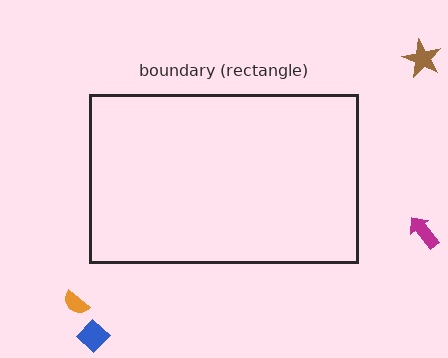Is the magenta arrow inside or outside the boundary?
Outside.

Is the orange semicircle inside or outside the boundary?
Outside.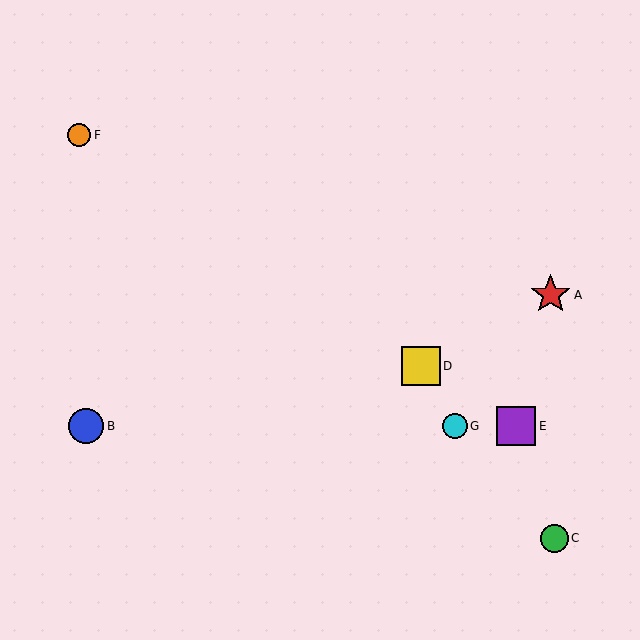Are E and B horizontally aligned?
Yes, both are at y≈426.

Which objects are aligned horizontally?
Objects B, E, G are aligned horizontally.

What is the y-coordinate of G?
Object G is at y≈426.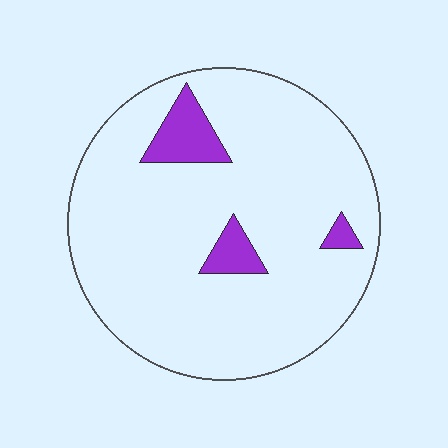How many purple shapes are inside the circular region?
3.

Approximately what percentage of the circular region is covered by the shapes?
Approximately 10%.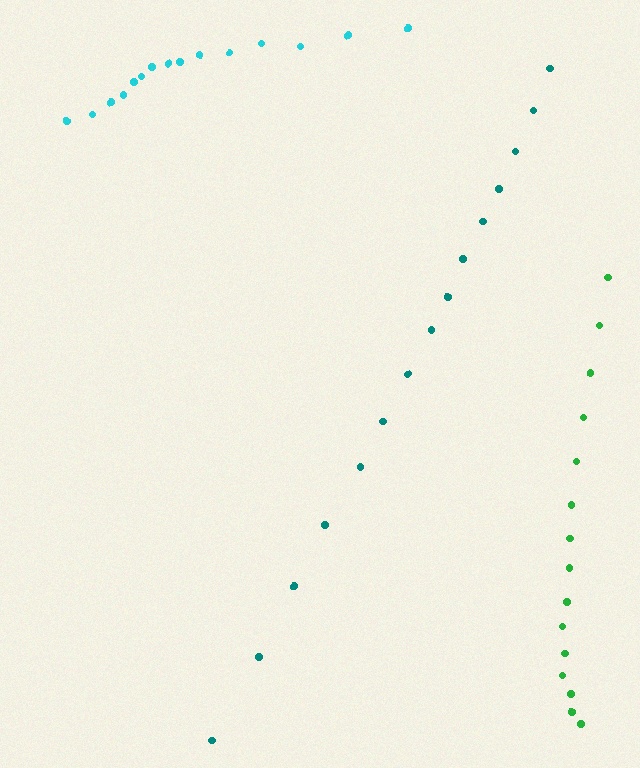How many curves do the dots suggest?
There are 3 distinct paths.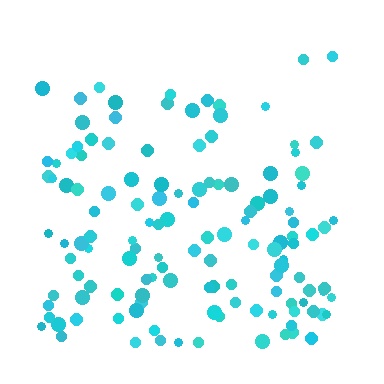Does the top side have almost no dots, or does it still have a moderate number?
Still a moderate number, just noticeably fewer than the bottom.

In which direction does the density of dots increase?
From top to bottom, with the bottom side densest.